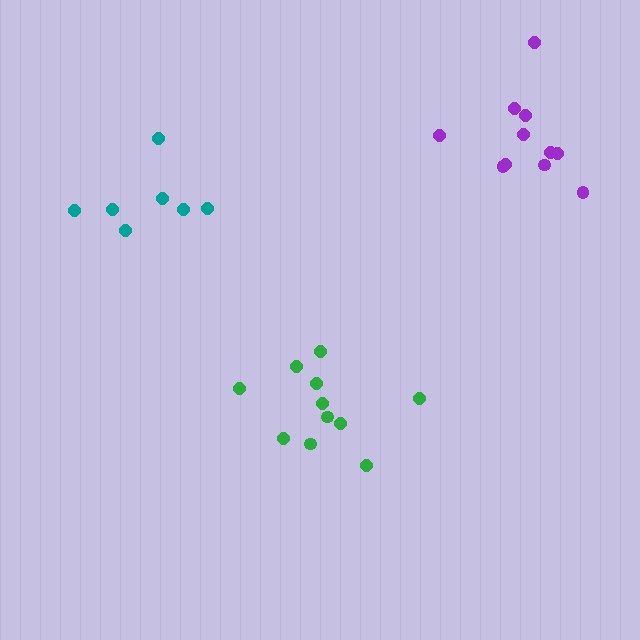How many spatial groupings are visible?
There are 3 spatial groupings.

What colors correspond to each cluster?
The clusters are colored: purple, green, teal.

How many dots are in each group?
Group 1: 11 dots, Group 2: 11 dots, Group 3: 7 dots (29 total).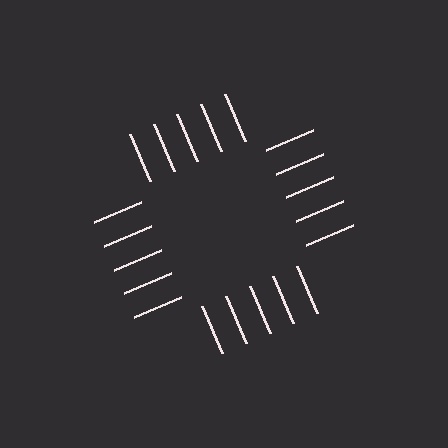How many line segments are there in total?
20 — 5 along each of the 4 edges.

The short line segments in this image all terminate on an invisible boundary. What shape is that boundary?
An illusory square — the line segments terminate on its edges but no continuous stroke is drawn.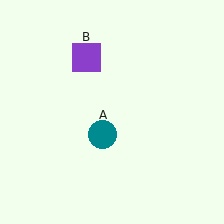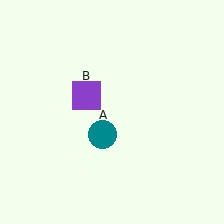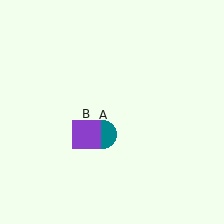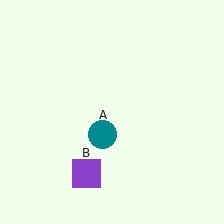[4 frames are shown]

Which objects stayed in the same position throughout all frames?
Teal circle (object A) remained stationary.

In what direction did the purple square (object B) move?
The purple square (object B) moved down.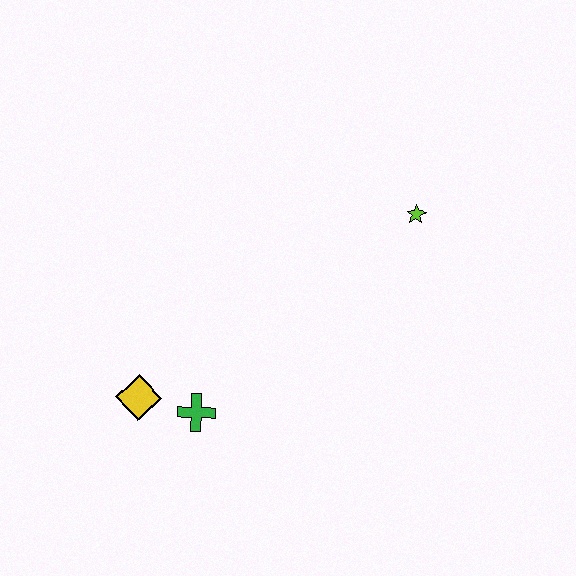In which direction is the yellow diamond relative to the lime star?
The yellow diamond is to the left of the lime star.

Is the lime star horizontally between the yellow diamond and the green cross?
No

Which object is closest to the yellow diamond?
The green cross is closest to the yellow diamond.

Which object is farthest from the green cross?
The lime star is farthest from the green cross.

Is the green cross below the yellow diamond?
Yes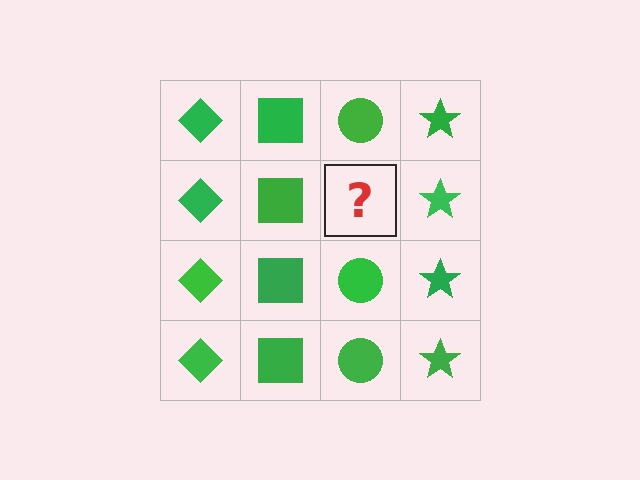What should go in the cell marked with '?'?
The missing cell should contain a green circle.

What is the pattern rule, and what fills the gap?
The rule is that each column has a consistent shape. The gap should be filled with a green circle.